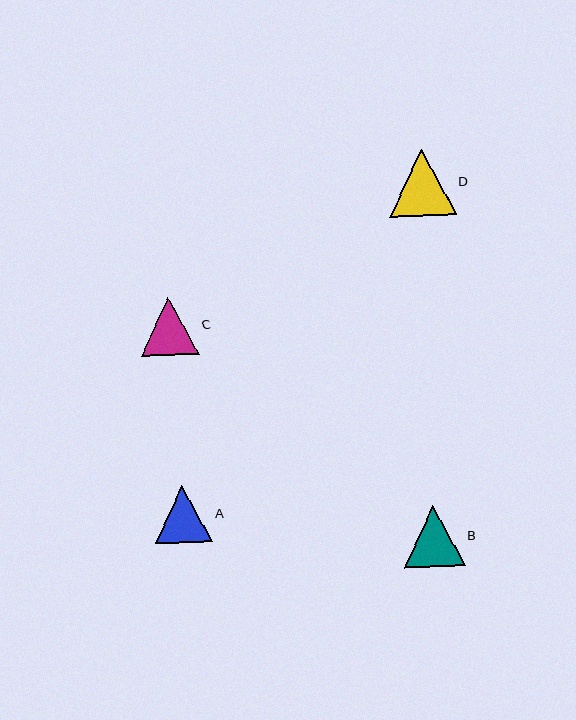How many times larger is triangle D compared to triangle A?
Triangle D is approximately 1.2 times the size of triangle A.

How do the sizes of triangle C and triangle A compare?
Triangle C and triangle A are approximately the same size.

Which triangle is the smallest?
Triangle A is the smallest with a size of approximately 58 pixels.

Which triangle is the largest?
Triangle D is the largest with a size of approximately 67 pixels.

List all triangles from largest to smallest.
From largest to smallest: D, B, C, A.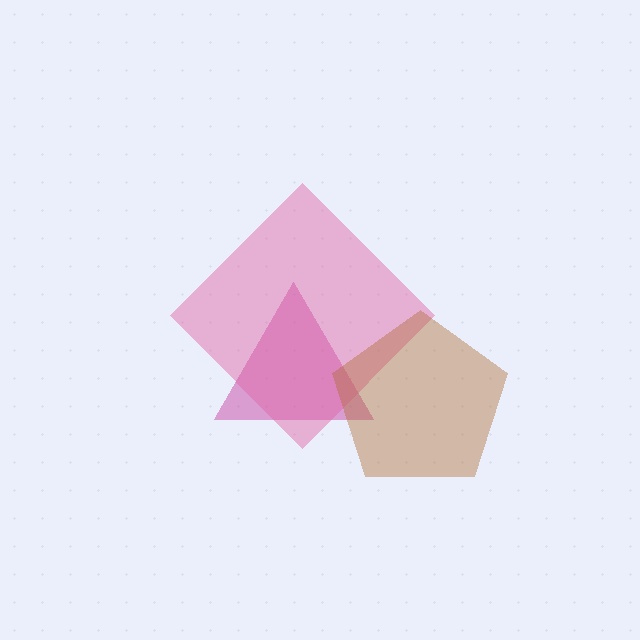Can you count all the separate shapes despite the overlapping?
Yes, there are 3 separate shapes.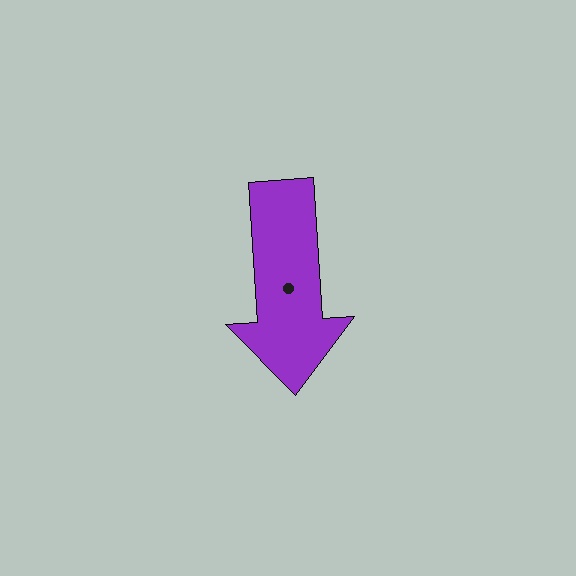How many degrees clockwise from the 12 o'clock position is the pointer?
Approximately 176 degrees.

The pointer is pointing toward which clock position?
Roughly 6 o'clock.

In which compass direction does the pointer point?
South.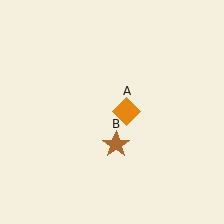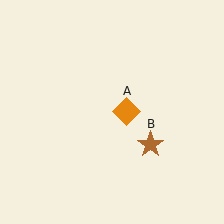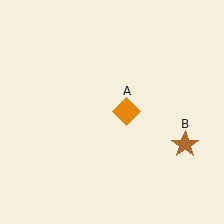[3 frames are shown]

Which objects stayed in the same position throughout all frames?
Orange diamond (object A) remained stationary.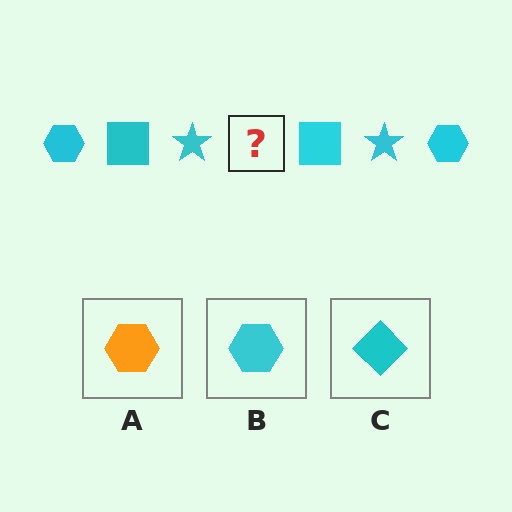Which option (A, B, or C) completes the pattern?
B.